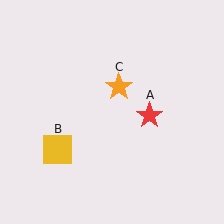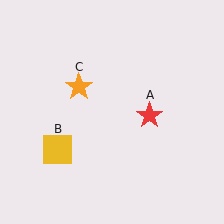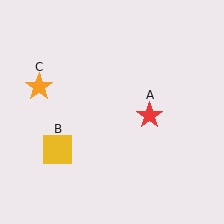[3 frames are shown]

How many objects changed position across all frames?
1 object changed position: orange star (object C).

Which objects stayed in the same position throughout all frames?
Red star (object A) and yellow square (object B) remained stationary.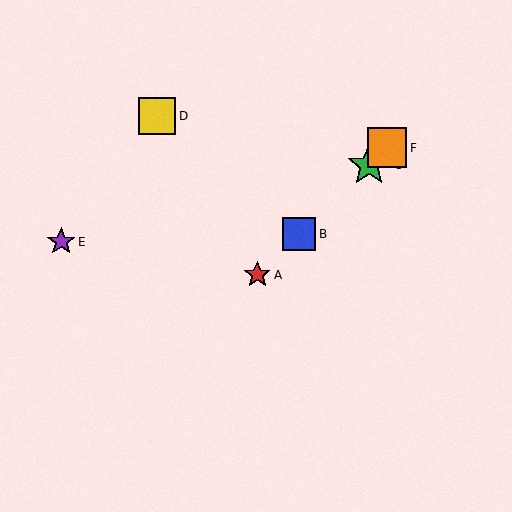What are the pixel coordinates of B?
Object B is at (299, 234).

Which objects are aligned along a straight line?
Objects A, B, C, F are aligned along a straight line.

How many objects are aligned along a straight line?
4 objects (A, B, C, F) are aligned along a straight line.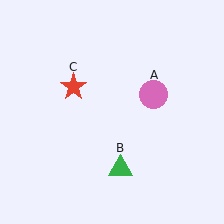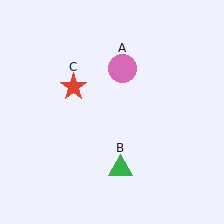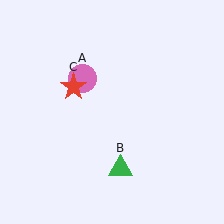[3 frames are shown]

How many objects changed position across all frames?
1 object changed position: pink circle (object A).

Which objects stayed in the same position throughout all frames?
Green triangle (object B) and red star (object C) remained stationary.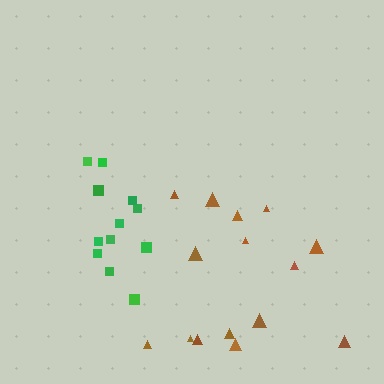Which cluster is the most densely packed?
Green.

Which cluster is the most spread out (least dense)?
Brown.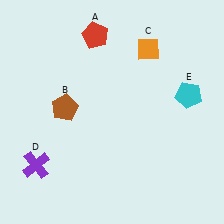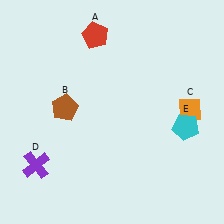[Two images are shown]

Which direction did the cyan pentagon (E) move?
The cyan pentagon (E) moved down.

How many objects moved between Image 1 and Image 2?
2 objects moved between the two images.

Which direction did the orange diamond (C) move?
The orange diamond (C) moved down.